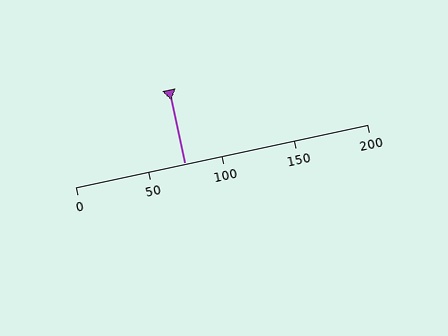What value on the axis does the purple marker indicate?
The marker indicates approximately 75.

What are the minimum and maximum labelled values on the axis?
The axis runs from 0 to 200.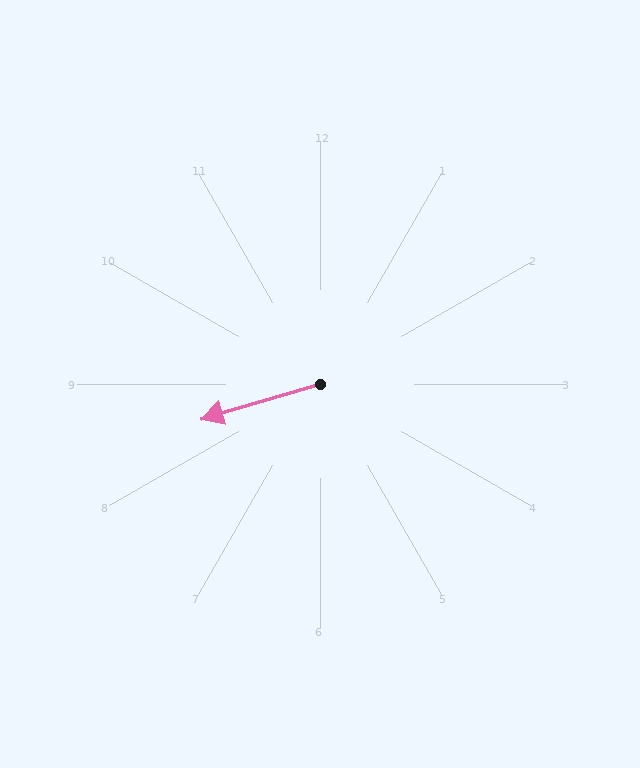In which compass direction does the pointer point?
West.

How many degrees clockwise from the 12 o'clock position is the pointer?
Approximately 254 degrees.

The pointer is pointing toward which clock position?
Roughly 8 o'clock.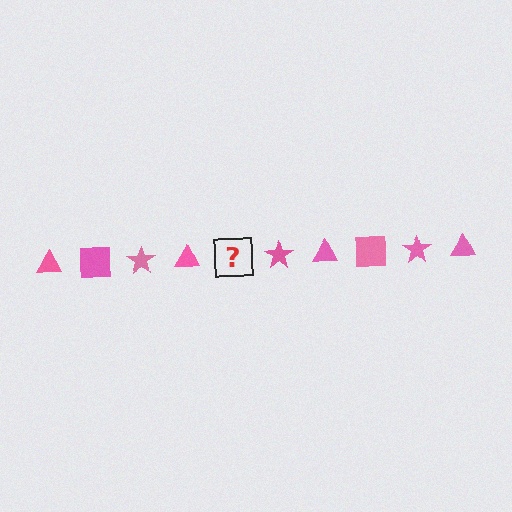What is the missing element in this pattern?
The missing element is a pink square.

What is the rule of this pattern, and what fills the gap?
The rule is that the pattern cycles through triangle, square, star shapes in pink. The gap should be filled with a pink square.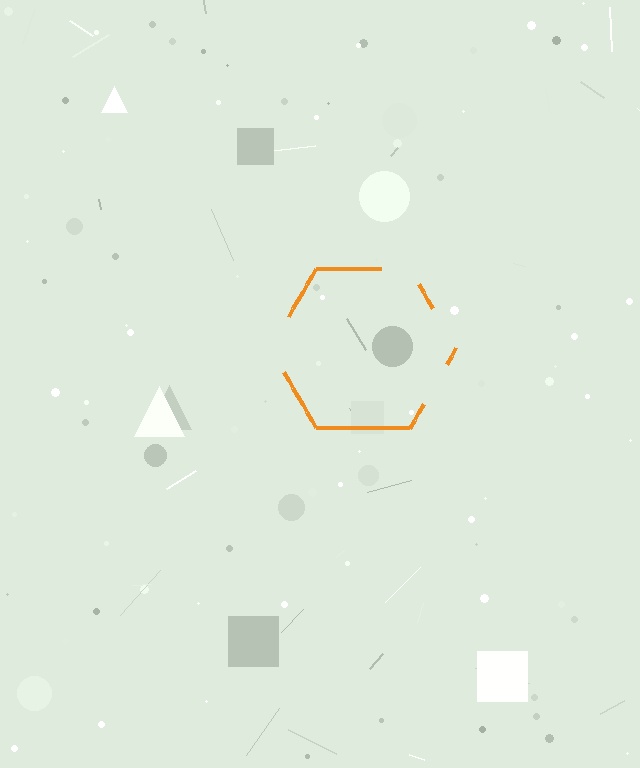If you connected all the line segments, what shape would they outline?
They would outline a hexagon.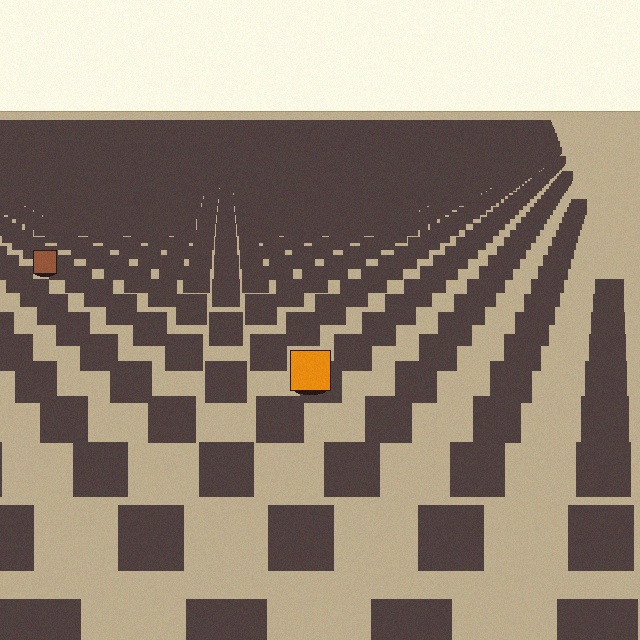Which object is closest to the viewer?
The orange square is closest. The texture marks near it are larger and more spread out.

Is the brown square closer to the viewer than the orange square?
No. The orange square is closer — you can tell from the texture gradient: the ground texture is coarser near it.